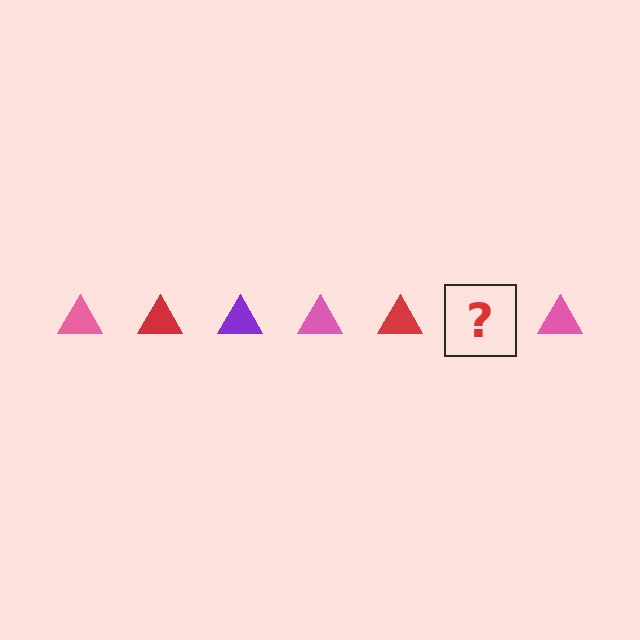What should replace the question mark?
The question mark should be replaced with a purple triangle.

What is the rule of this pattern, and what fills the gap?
The rule is that the pattern cycles through pink, red, purple triangles. The gap should be filled with a purple triangle.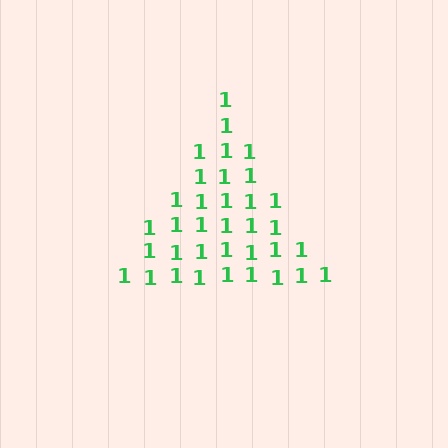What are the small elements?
The small elements are digit 1's.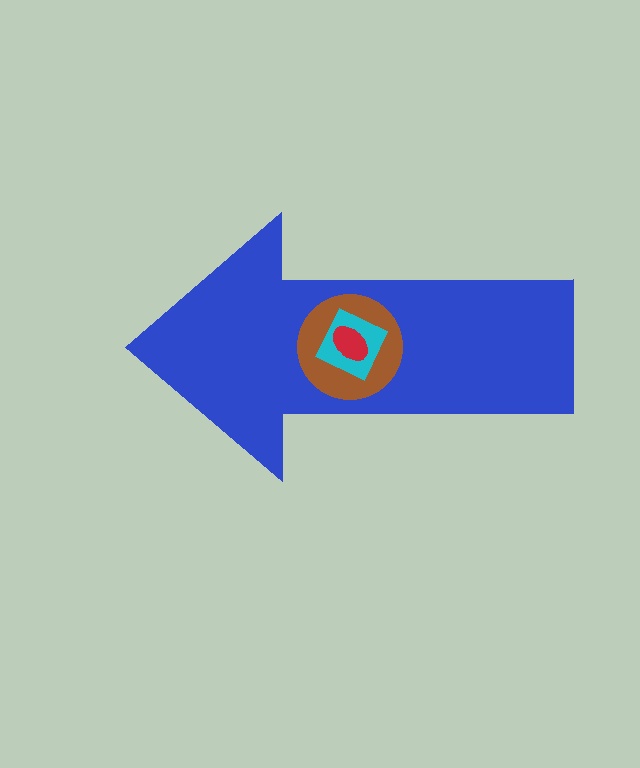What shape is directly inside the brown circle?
The cyan square.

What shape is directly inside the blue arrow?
The brown circle.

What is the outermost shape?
The blue arrow.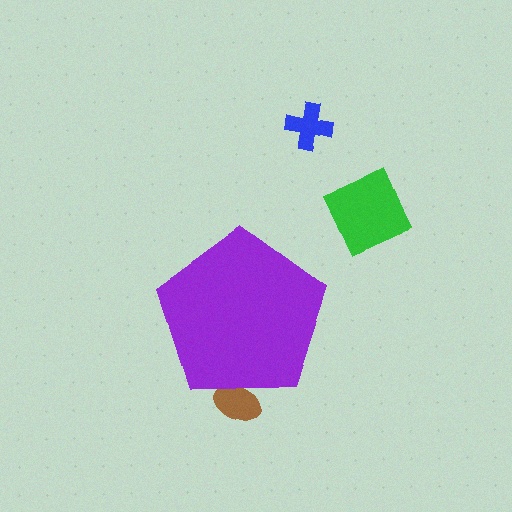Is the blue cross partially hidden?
No, the blue cross is fully visible.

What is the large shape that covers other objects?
A purple pentagon.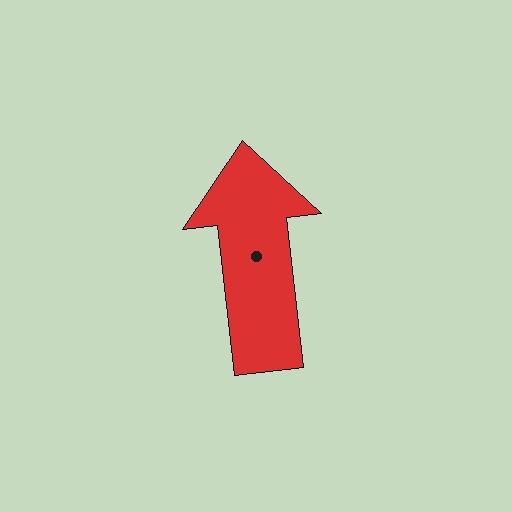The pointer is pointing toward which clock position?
Roughly 12 o'clock.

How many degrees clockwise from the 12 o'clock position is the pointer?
Approximately 353 degrees.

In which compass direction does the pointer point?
North.